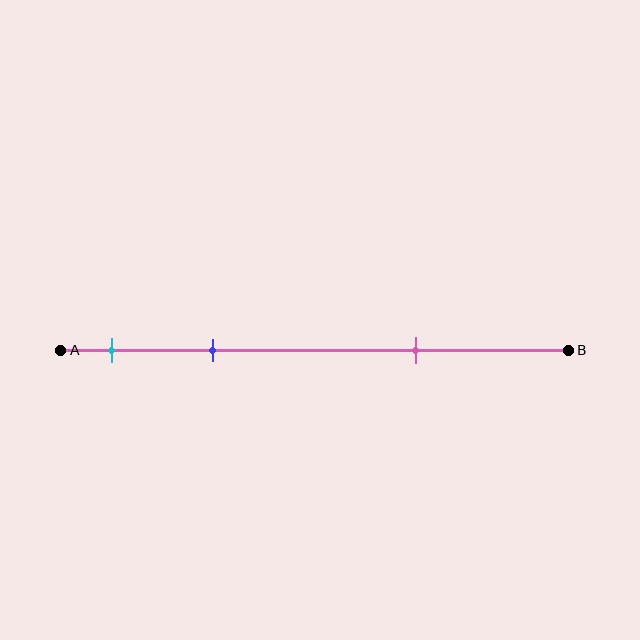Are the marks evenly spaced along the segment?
No, the marks are not evenly spaced.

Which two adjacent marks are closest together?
The cyan and blue marks are the closest adjacent pair.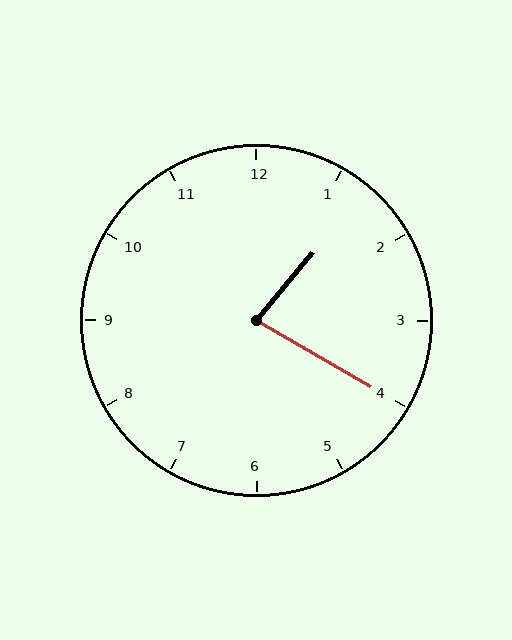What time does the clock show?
1:20.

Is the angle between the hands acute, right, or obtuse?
It is acute.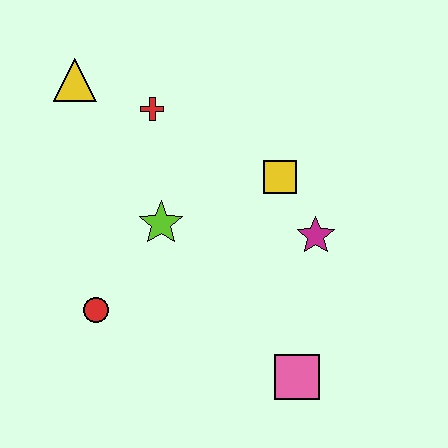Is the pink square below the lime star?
Yes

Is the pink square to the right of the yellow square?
Yes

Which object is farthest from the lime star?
The pink square is farthest from the lime star.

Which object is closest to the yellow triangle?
The red cross is closest to the yellow triangle.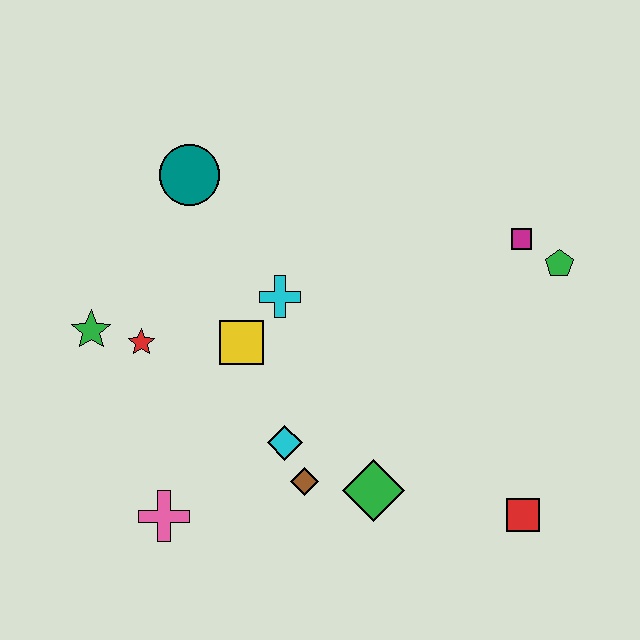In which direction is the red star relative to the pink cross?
The red star is above the pink cross.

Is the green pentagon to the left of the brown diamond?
No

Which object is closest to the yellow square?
The cyan cross is closest to the yellow square.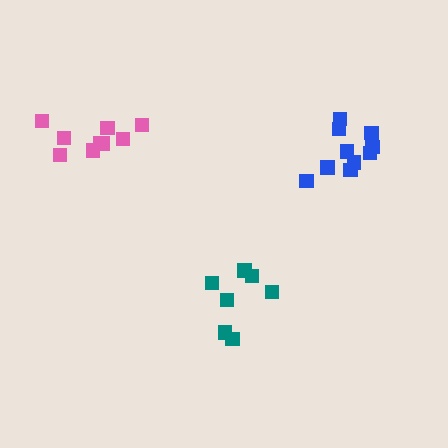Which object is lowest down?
The teal cluster is bottommost.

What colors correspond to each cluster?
The clusters are colored: pink, teal, blue.